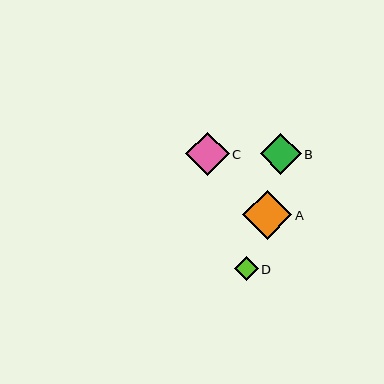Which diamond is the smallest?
Diamond D is the smallest with a size of approximately 24 pixels.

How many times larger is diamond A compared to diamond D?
Diamond A is approximately 2.1 times the size of diamond D.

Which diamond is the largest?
Diamond A is the largest with a size of approximately 50 pixels.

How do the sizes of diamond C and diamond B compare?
Diamond C and diamond B are approximately the same size.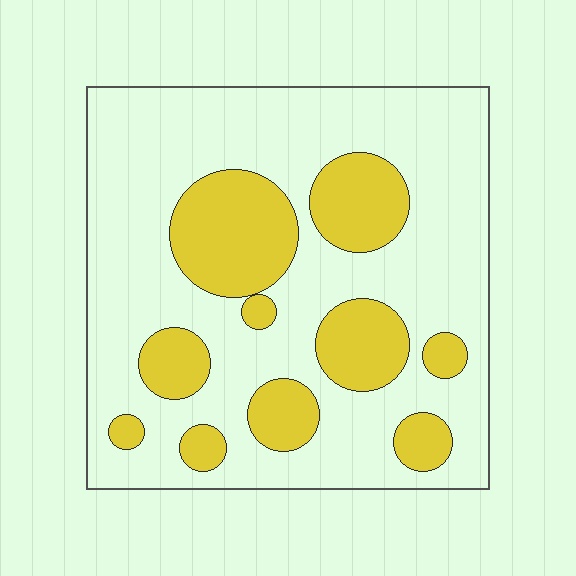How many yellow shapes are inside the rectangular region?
10.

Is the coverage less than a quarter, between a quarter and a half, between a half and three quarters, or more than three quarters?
Between a quarter and a half.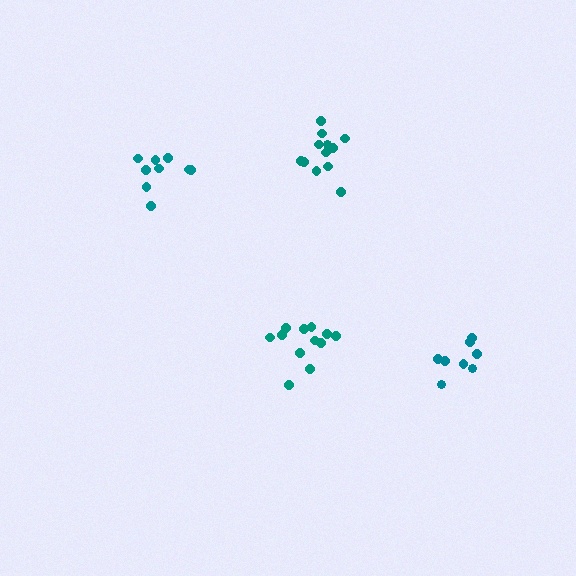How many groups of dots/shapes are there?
There are 4 groups.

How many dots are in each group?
Group 1: 12 dots, Group 2: 9 dots, Group 3: 12 dots, Group 4: 8 dots (41 total).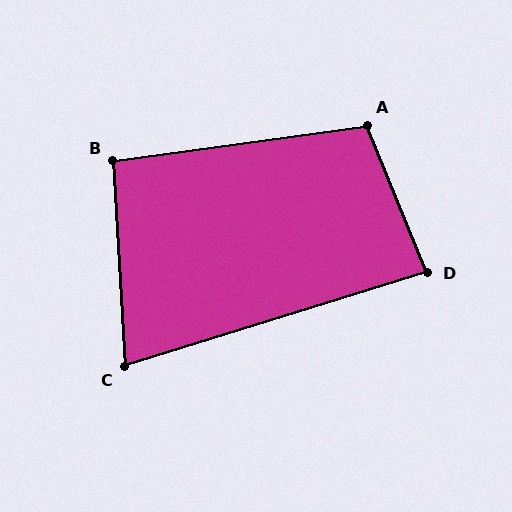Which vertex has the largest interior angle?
A, at approximately 104 degrees.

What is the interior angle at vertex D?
Approximately 85 degrees (approximately right).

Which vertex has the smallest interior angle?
C, at approximately 76 degrees.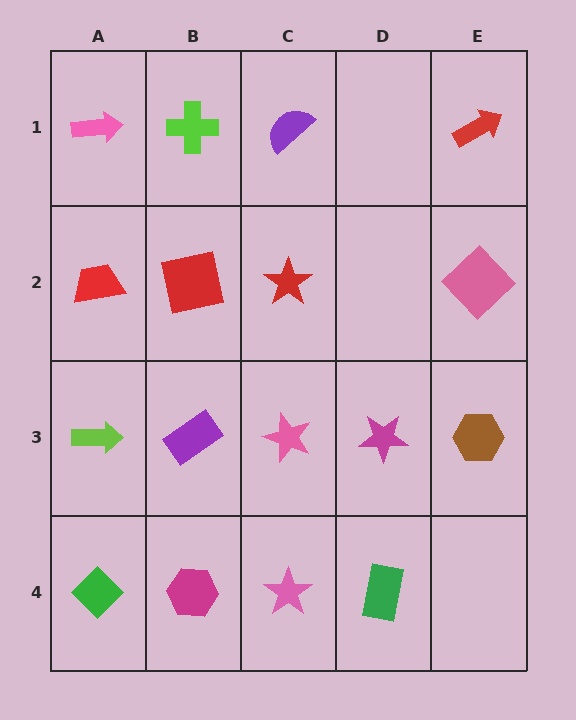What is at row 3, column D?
A magenta star.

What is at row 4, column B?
A magenta hexagon.